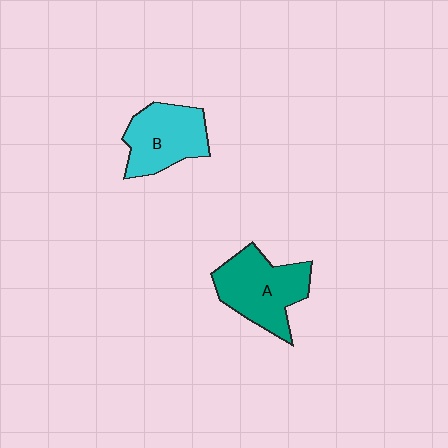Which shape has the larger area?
Shape A (teal).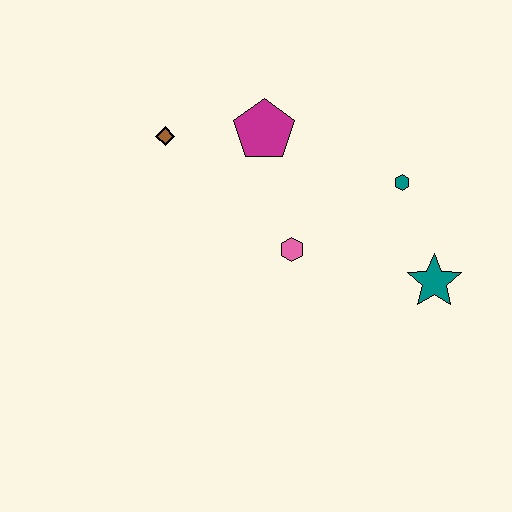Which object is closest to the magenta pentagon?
The brown diamond is closest to the magenta pentagon.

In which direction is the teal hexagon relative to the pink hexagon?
The teal hexagon is to the right of the pink hexagon.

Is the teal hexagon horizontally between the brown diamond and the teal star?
Yes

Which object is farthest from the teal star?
The brown diamond is farthest from the teal star.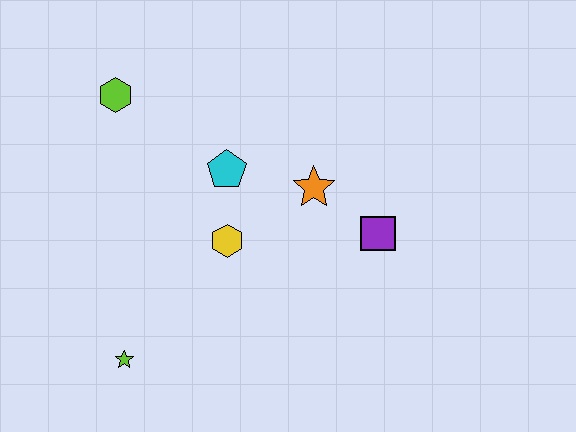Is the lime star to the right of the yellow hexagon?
No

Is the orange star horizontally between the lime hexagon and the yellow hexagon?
No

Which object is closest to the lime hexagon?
The cyan pentagon is closest to the lime hexagon.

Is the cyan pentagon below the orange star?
No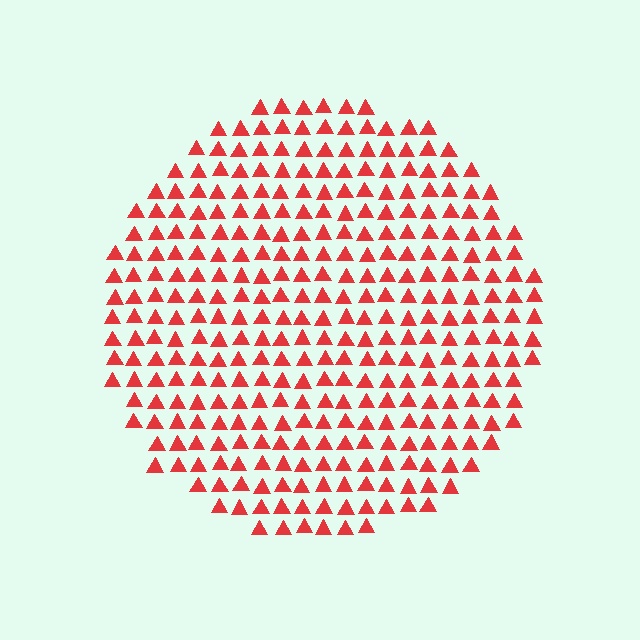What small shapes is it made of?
It is made of small triangles.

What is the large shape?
The large shape is a circle.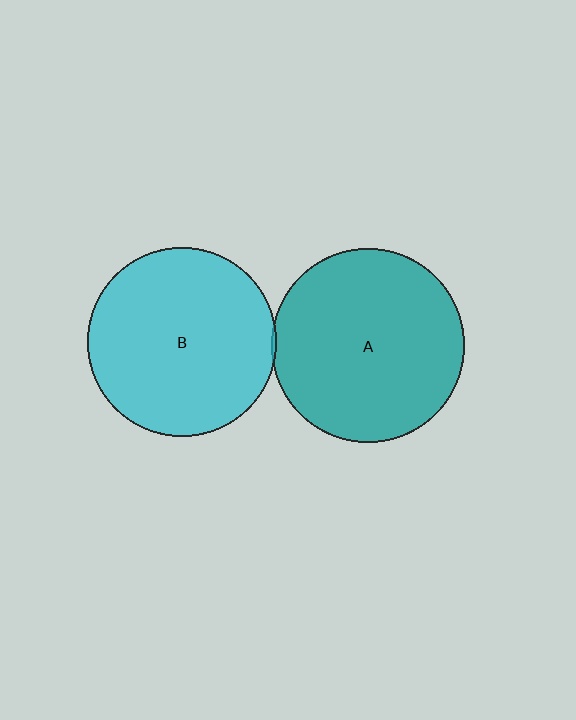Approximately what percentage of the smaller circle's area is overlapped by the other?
Approximately 5%.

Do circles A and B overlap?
Yes.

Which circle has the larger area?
Circle A (teal).